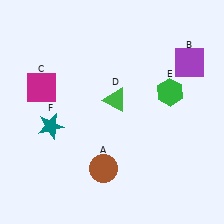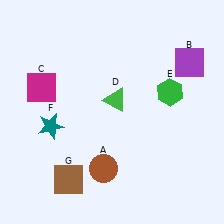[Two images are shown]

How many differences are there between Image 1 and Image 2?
There is 1 difference between the two images.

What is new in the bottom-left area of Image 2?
A brown square (G) was added in the bottom-left area of Image 2.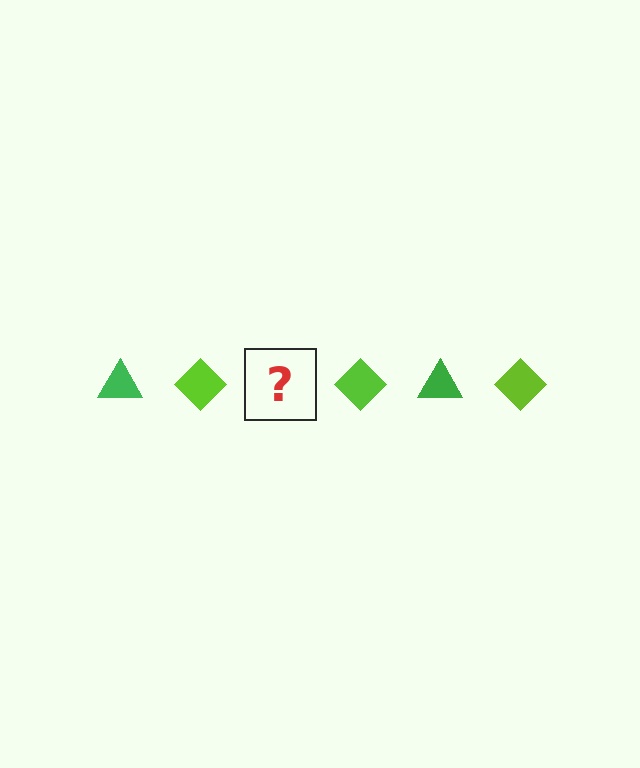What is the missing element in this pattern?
The missing element is a green triangle.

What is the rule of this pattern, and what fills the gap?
The rule is that the pattern alternates between green triangle and lime diamond. The gap should be filled with a green triangle.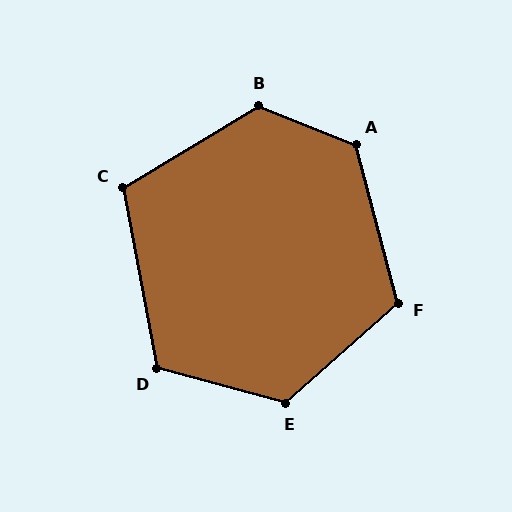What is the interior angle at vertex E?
Approximately 124 degrees (obtuse).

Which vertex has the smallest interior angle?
C, at approximately 110 degrees.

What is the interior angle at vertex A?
Approximately 126 degrees (obtuse).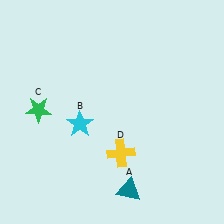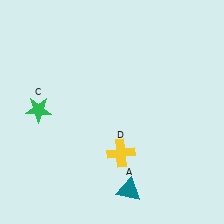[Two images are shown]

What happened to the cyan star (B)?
The cyan star (B) was removed in Image 2. It was in the bottom-left area of Image 1.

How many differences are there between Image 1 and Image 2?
There is 1 difference between the two images.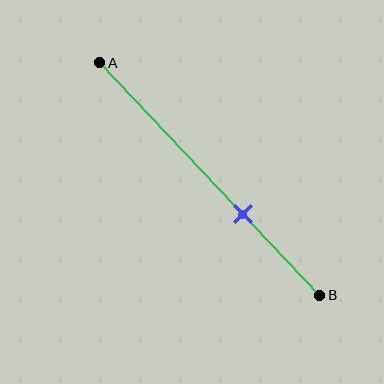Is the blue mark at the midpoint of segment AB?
No, the mark is at about 65% from A, not at the 50% midpoint.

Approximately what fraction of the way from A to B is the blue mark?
The blue mark is approximately 65% of the way from A to B.